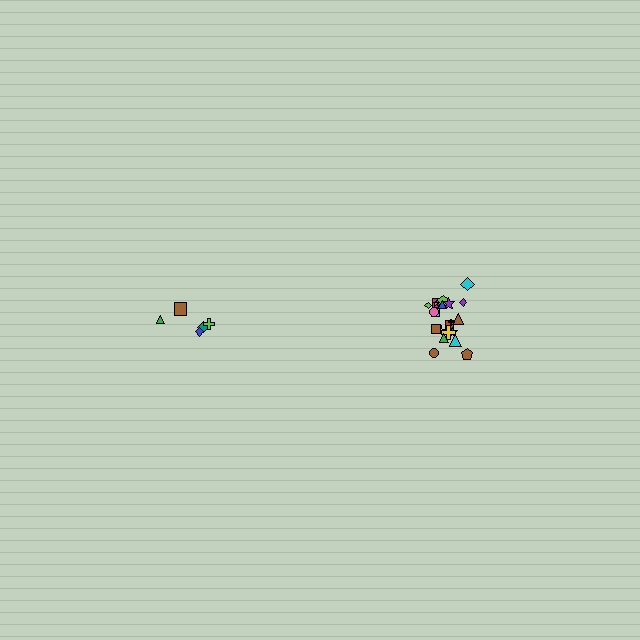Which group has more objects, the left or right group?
The right group.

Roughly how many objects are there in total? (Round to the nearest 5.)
Roughly 25 objects in total.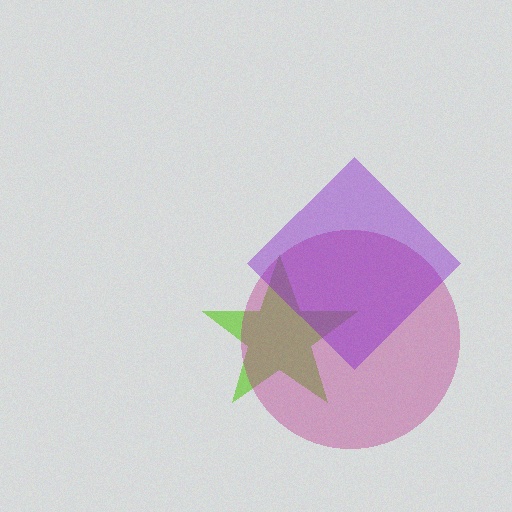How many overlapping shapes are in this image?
There are 3 overlapping shapes in the image.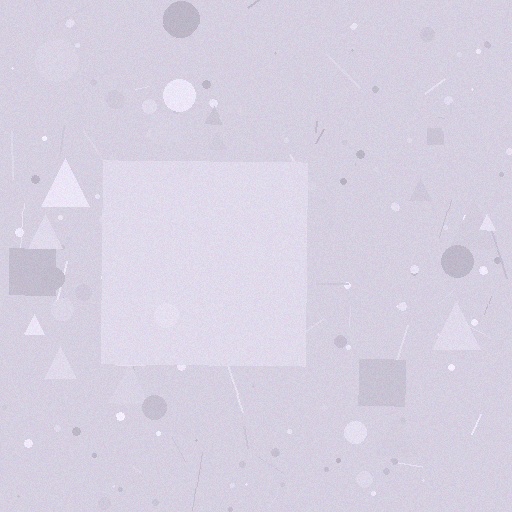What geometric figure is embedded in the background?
A square is embedded in the background.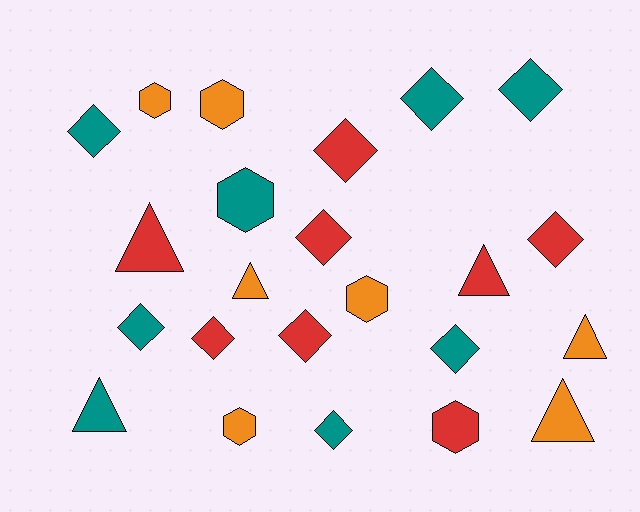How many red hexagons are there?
There is 1 red hexagon.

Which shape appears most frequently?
Diamond, with 11 objects.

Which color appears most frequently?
Red, with 8 objects.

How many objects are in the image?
There are 23 objects.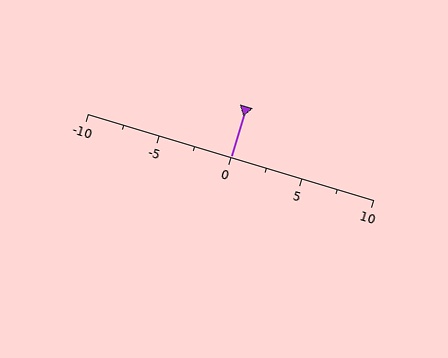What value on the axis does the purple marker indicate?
The marker indicates approximately 0.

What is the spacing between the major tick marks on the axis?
The major ticks are spaced 5 apart.